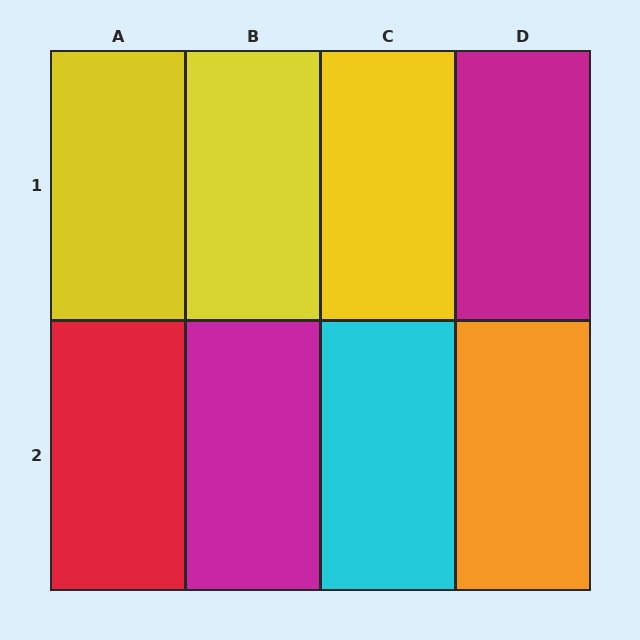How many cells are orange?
1 cell is orange.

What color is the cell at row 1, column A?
Yellow.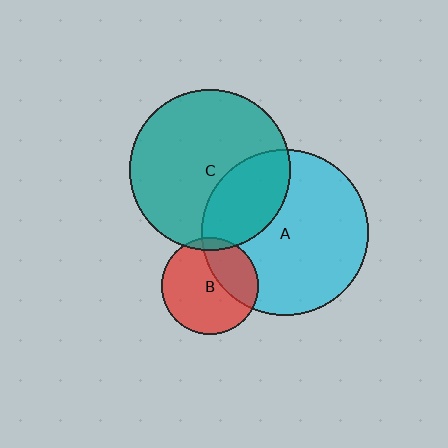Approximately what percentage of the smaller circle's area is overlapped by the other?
Approximately 30%.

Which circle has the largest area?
Circle A (cyan).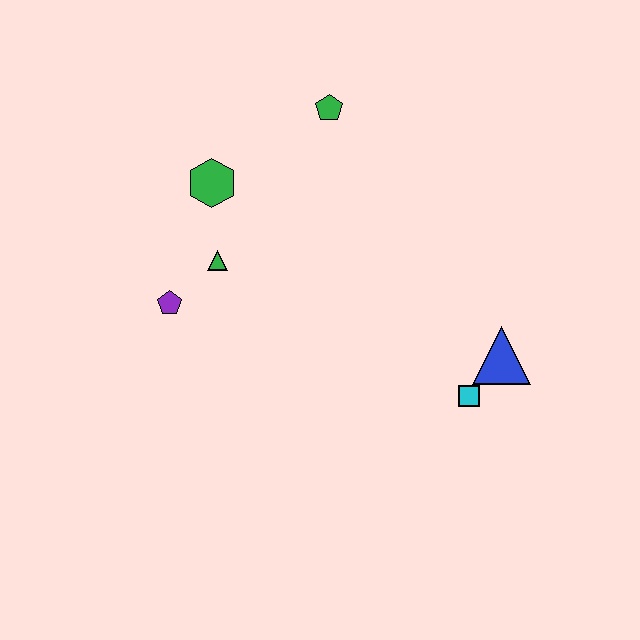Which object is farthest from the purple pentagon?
The blue triangle is farthest from the purple pentagon.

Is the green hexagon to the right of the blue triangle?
No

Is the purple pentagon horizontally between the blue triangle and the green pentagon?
No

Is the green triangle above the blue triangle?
Yes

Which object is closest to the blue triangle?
The cyan square is closest to the blue triangle.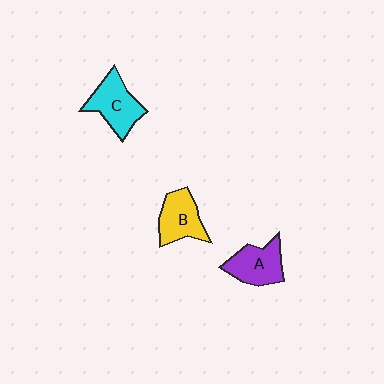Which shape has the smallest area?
Shape B (yellow).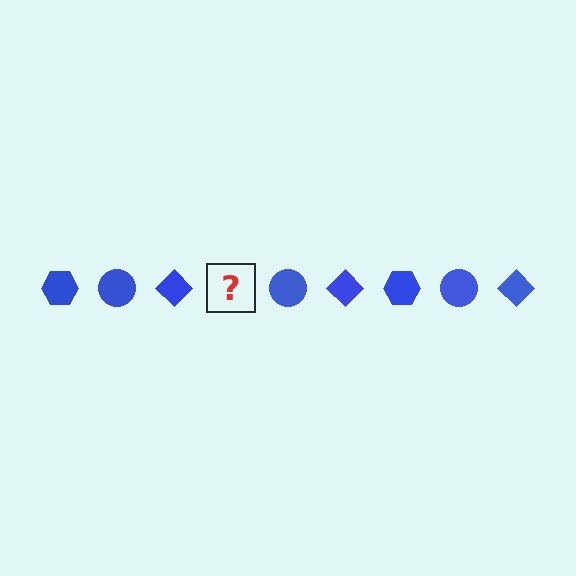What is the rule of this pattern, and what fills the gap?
The rule is that the pattern cycles through hexagon, circle, diamond shapes in blue. The gap should be filled with a blue hexagon.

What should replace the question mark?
The question mark should be replaced with a blue hexagon.